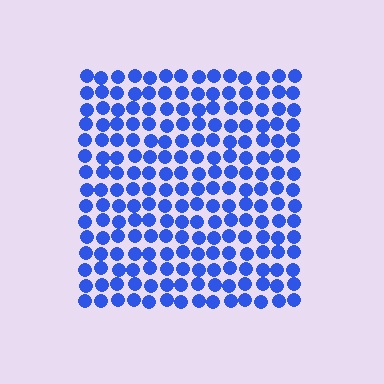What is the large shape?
The large shape is a square.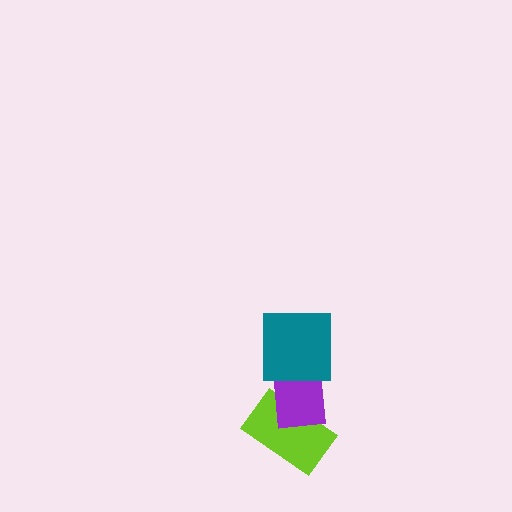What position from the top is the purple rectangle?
The purple rectangle is 2nd from the top.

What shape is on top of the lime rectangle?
The purple rectangle is on top of the lime rectangle.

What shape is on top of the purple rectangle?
The teal square is on top of the purple rectangle.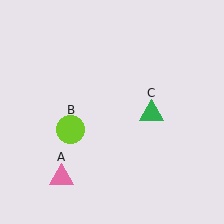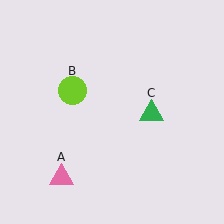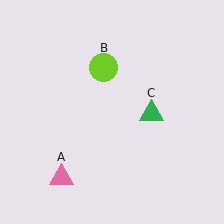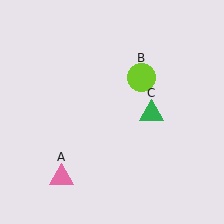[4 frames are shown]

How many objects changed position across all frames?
1 object changed position: lime circle (object B).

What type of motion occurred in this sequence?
The lime circle (object B) rotated clockwise around the center of the scene.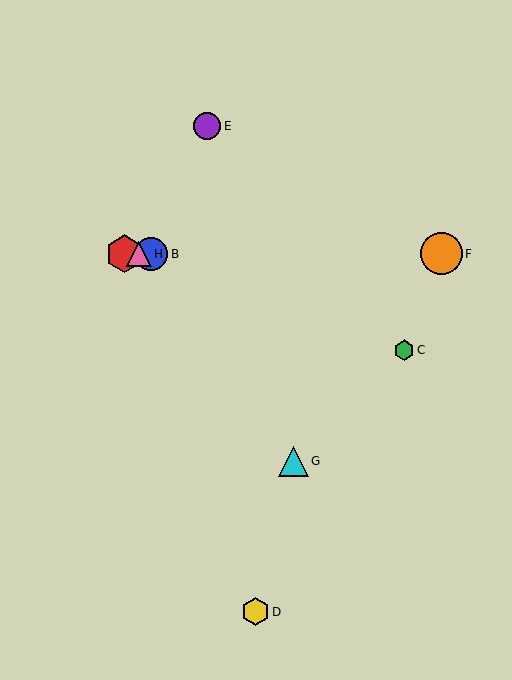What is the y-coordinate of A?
Object A is at y≈254.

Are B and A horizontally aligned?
Yes, both are at y≈254.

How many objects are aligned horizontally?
4 objects (A, B, F, H) are aligned horizontally.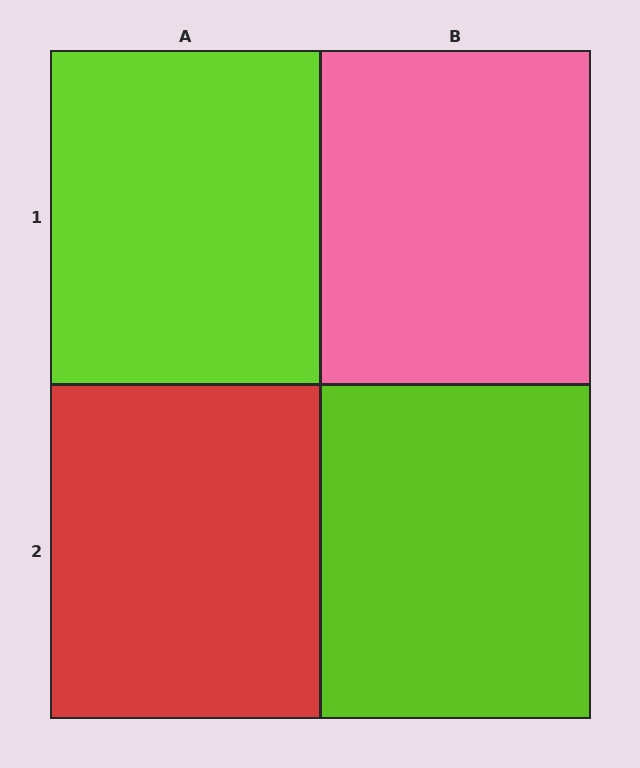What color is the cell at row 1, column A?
Lime.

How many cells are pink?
1 cell is pink.